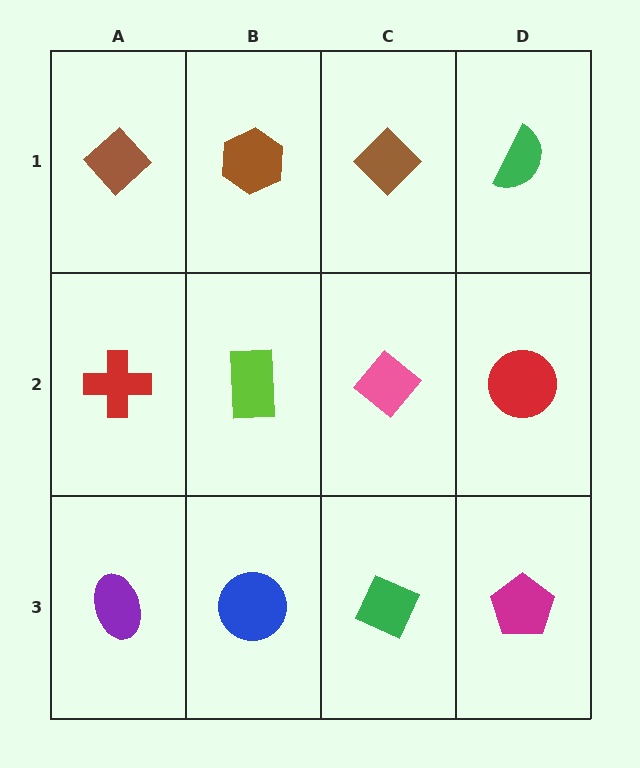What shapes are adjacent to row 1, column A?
A red cross (row 2, column A), a brown hexagon (row 1, column B).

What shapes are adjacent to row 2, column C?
A brown diamond (row 1, column C), a green diamond (row 3, column C), a lime rectangle (row 2, column B), a red circle (row 2, column D).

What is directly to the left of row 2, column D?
A pink diamond.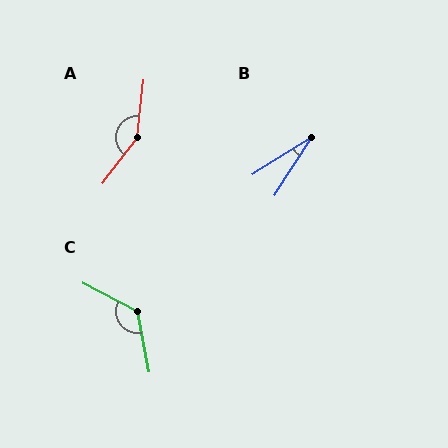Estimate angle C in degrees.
Approximately 128 degrees.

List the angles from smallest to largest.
B (25°), C (128°), A (149°).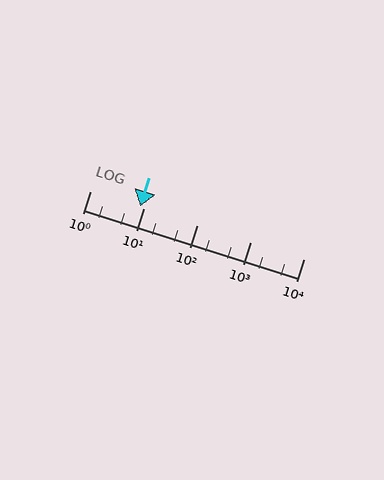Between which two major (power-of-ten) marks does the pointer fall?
The pointer is between 1 and 10.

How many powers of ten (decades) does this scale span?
The scale spans 4 decades, from 1 to 10000.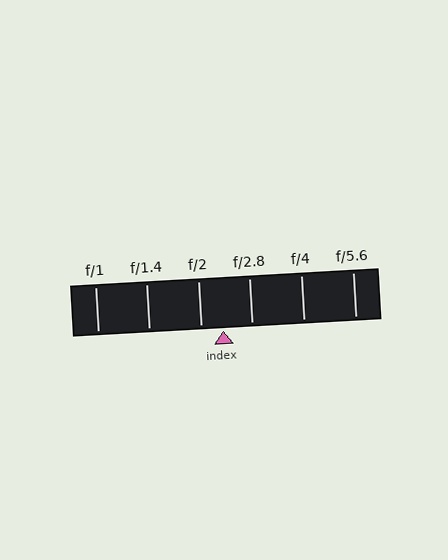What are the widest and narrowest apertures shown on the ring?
The widest aperture shown is f/1 and the narrowest is f/5.6.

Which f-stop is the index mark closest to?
The index mark is closest to f/2.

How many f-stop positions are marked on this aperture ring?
There are 6 f-stop positions marked.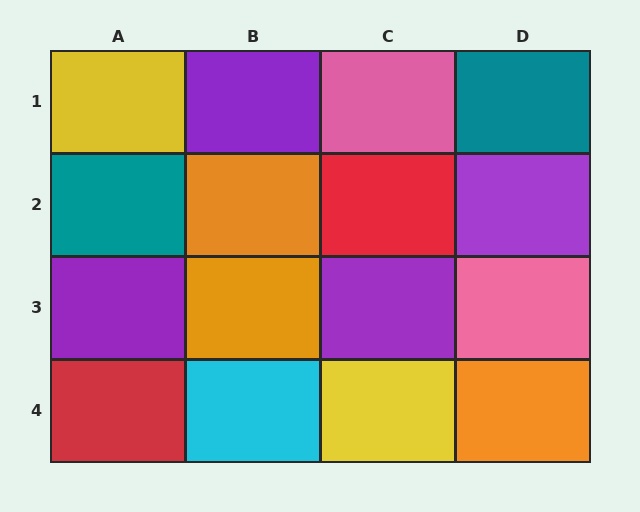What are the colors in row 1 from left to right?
Yellow, purple, pink, teal.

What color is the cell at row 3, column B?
Orange.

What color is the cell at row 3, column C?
Purple.